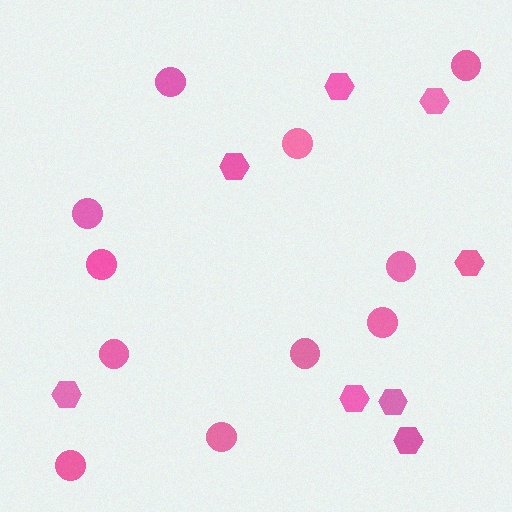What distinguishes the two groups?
There are 2 groups: one group of hexagons (8) and one group of circles (11).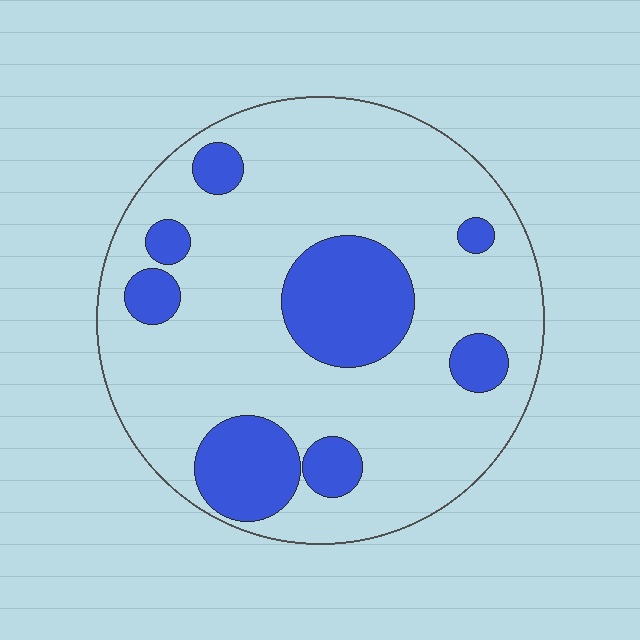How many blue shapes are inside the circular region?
8.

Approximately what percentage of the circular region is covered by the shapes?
Approximately 25%.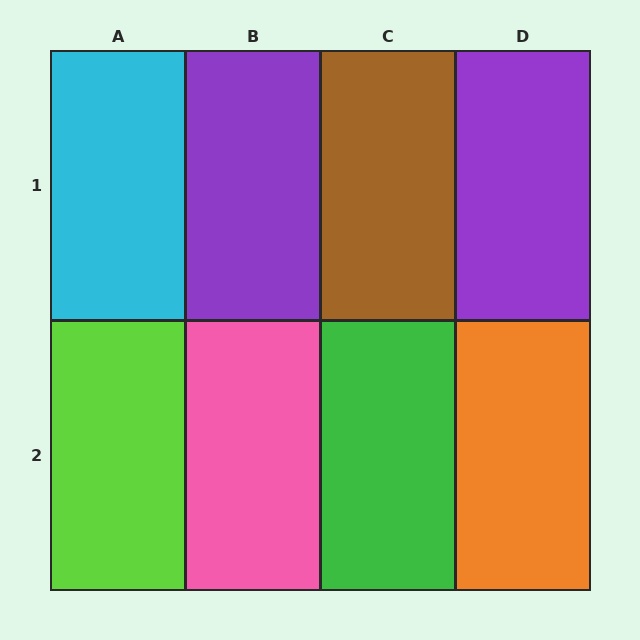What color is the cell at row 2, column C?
Green.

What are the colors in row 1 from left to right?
Cyan, purple, brown, purple.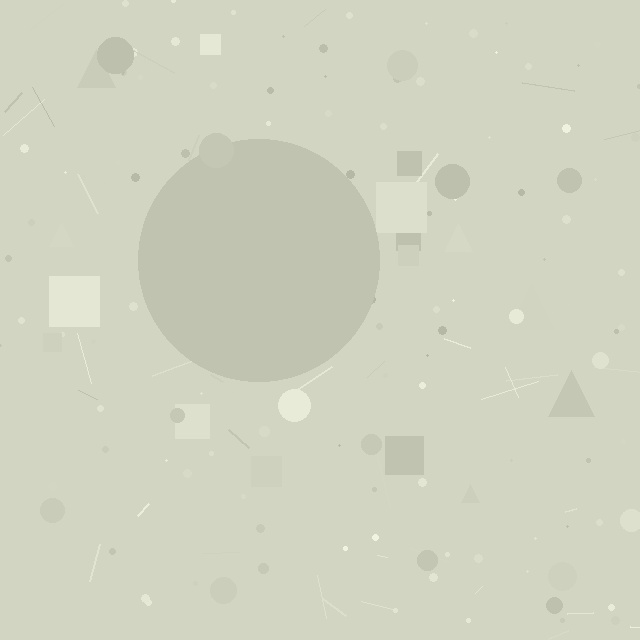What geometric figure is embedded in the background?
A circle is embedded in the background.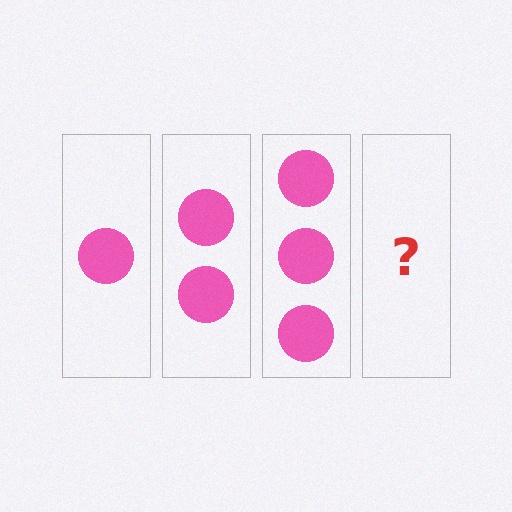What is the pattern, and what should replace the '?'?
The pattern is that each step adds one more circle. The '?' should be 4 circles.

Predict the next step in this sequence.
The next step is 4 circles.